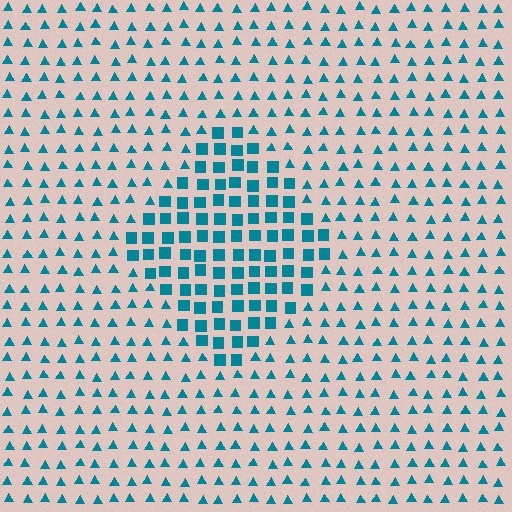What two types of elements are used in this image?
The image uses squares inside the diamond region and triangles outside it.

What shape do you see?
I see a diamond.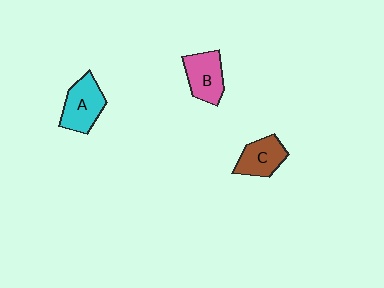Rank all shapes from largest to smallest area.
From largest to smallest: A (cyan), B (pink), C (brown).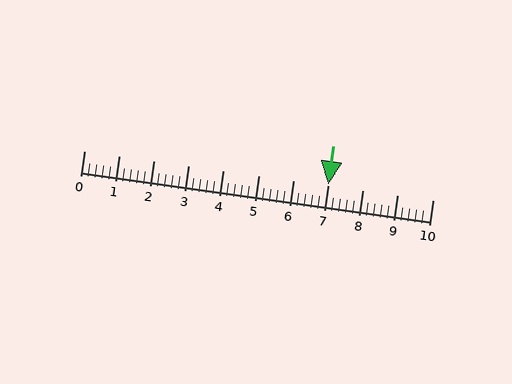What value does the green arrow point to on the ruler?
The green arrow points to approximately 7.0.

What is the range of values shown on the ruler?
The ruler shows values from 0 to 10.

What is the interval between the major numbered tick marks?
The major tick marks are spaced 1 units apart.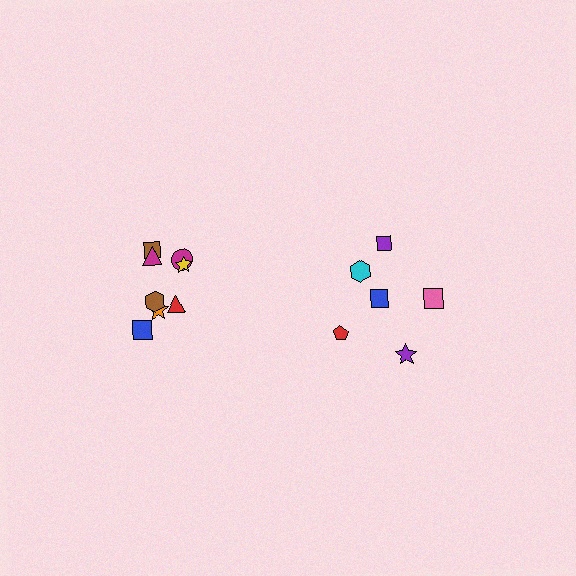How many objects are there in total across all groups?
There are 14 objects.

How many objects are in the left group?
There are 8 objects.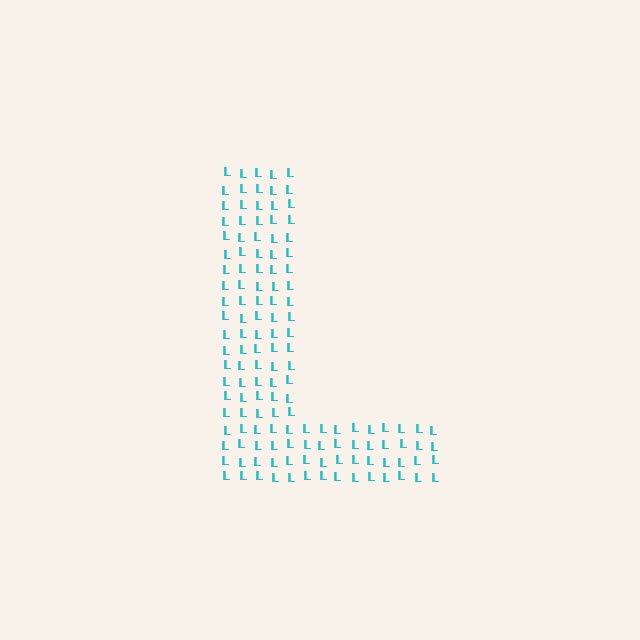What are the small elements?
The small elements are letter L's.